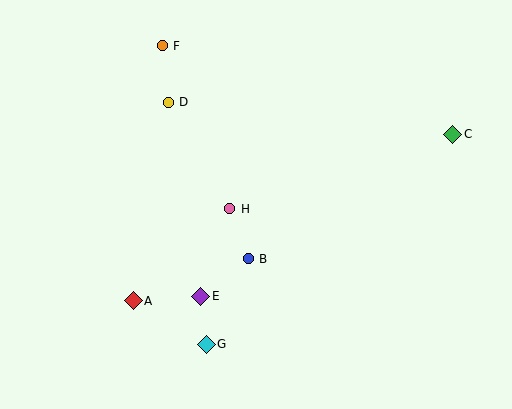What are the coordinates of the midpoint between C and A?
The midpoint between C and A is at (293, 218).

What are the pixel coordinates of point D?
Point D is at (168, 102).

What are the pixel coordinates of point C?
Point C is at (453, 134).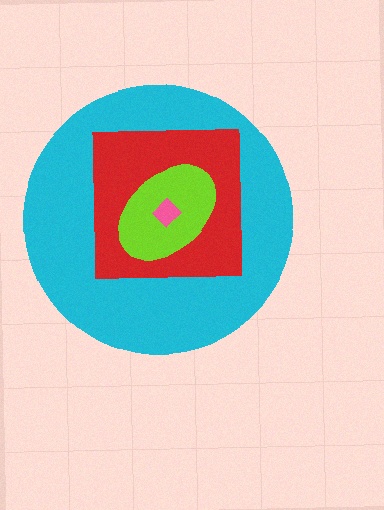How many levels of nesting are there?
4.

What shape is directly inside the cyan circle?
The red square.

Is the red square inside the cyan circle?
Yes.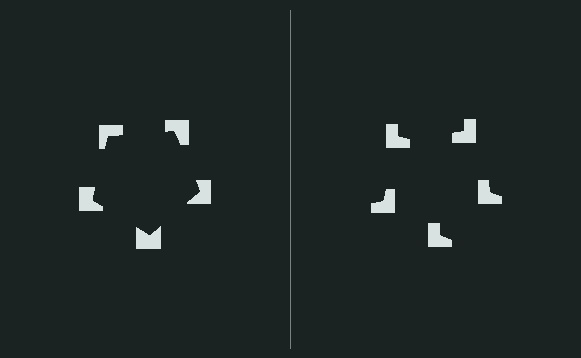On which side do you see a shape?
An illusory pentagon appears on the left side. On the right side the wedge cuts are rotated, so no coherent shape forms.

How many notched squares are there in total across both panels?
10 — 5 on each side.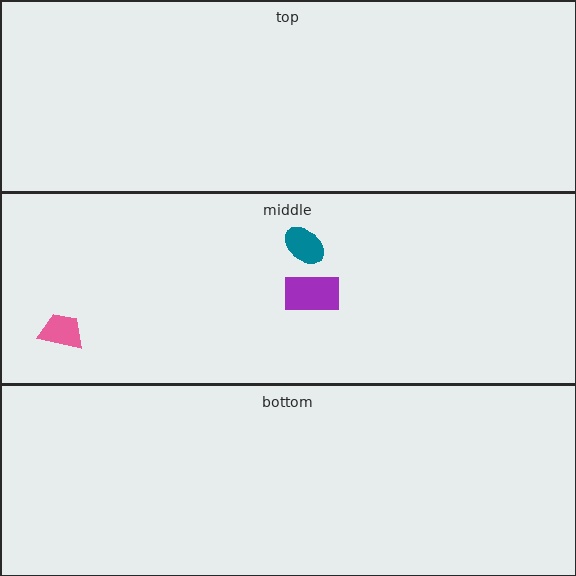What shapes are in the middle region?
The pink trapezoid, the teal ellipse, the purple rectangle.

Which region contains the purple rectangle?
The middle region.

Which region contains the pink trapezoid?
The middle region.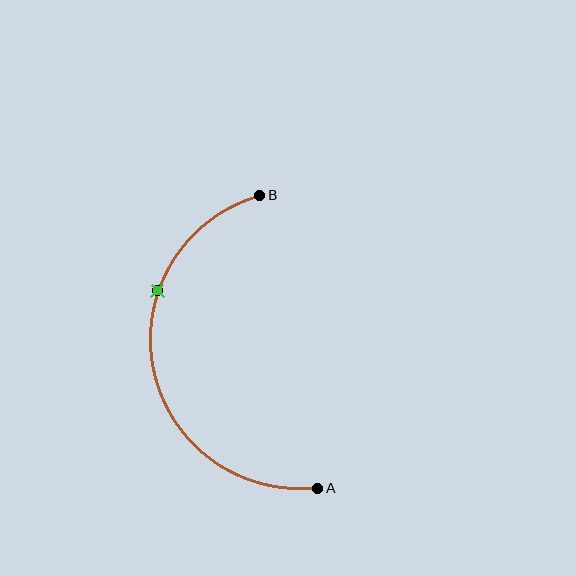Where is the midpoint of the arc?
The arc midpoint is the point on the curve farthest from the straight line joining A and B. It sits to the left of that line.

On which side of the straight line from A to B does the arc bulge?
The arc bulges to the left of the straight line connecting A and B.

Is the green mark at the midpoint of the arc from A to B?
No. The green mark lies on the arc but is closer to endpoint B. The arc midpoint would be at the point on the curve equidistant along the arc from both A and B.